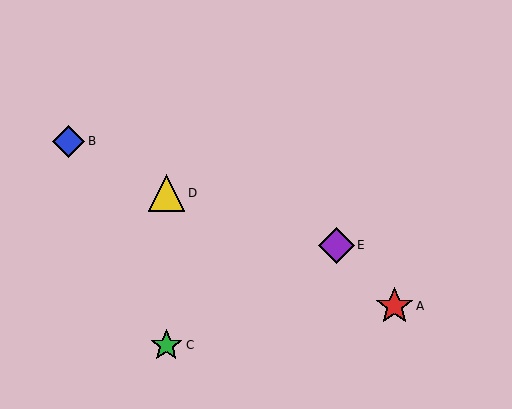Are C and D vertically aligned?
Yes, both are at x≈166.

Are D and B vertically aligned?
No, D is at x≈166 and B is at x≈69.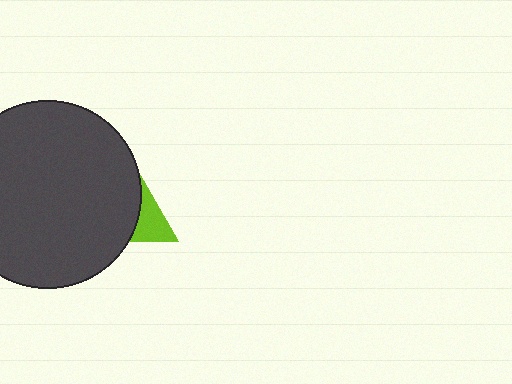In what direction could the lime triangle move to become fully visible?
The lime triangle could move right. That would shift it out from behind the dark gray circle entirely.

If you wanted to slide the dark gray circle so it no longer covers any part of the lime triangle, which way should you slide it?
Slide it left — that is the most direct way to separate the two shapes.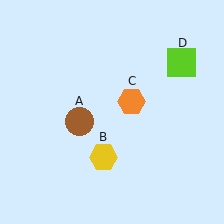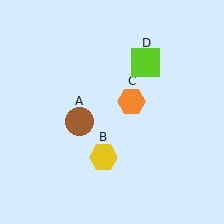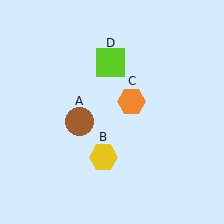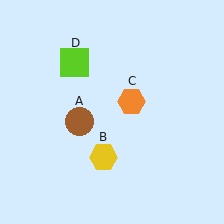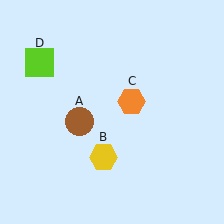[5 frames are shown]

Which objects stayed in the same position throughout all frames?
Brown circle (object A) and yellow hexagon (object B) and orange hexagon (object C) remained stationary.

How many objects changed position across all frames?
1 object changed position: lime square (object D).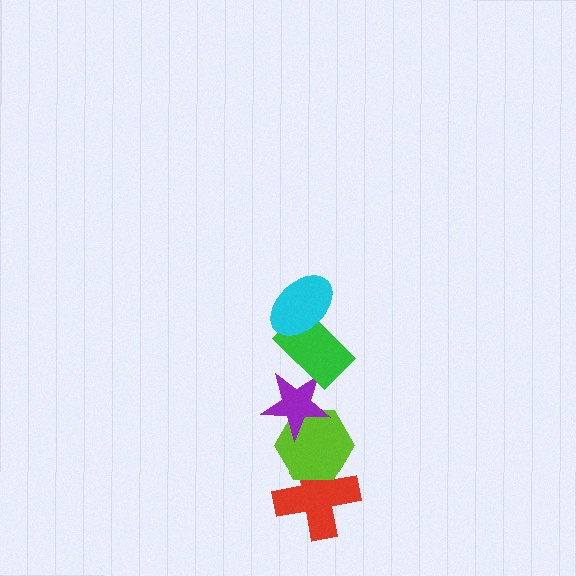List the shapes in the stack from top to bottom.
From top to bottom: the cyan ellipse, the green rectangle, the purple star, the lime hexagon, the red cross.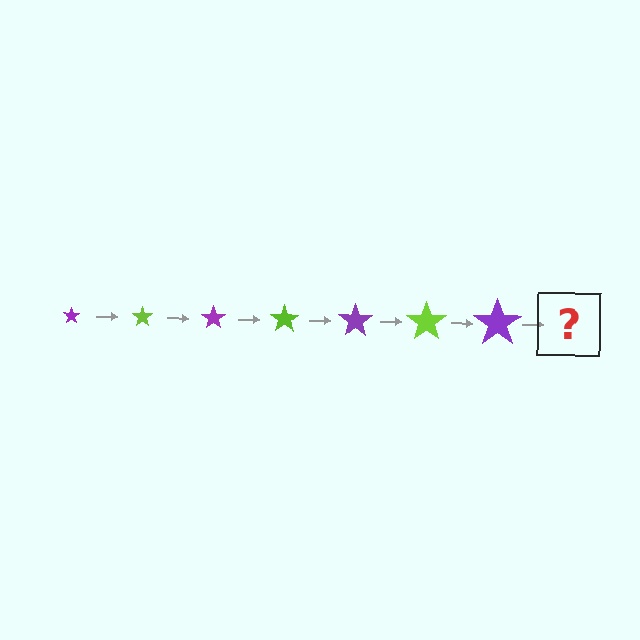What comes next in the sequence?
The next element should be a lime star, larger than the previous one.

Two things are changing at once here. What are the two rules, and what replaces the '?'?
The two rules are that the star grows larger each step and the color cycles through purple and lime. The '?' should be a lime star, larger than the previous one.